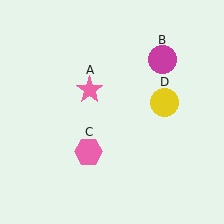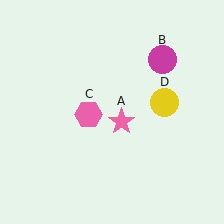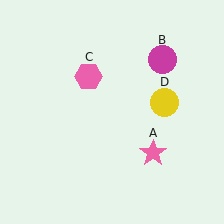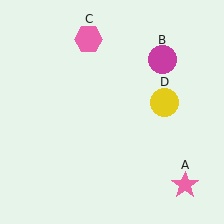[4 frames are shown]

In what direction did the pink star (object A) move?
The pink star (object A) moved down and to the right.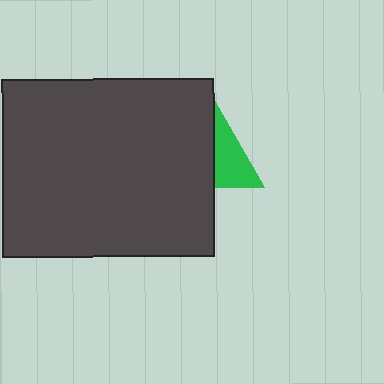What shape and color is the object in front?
The object in front is a dark gray rectangle.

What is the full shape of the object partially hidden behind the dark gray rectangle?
The partially hidden object is a green triangle.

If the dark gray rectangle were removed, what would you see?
You would see the complete green triangle.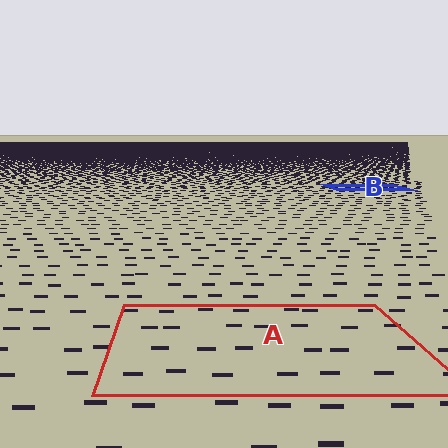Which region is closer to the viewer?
Region A is closer. The texture elements there are larger and more spread out.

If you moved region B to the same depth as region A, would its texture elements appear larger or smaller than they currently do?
They would appear larger. At a closer depth, the same texture elements are projected at a bigger on-screen size.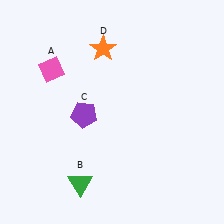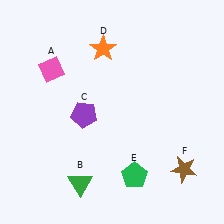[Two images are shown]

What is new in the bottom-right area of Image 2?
A green pentagon (E) was added in the bottom-right area of Image 2.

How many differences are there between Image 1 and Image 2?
There are 2 differences between the two images.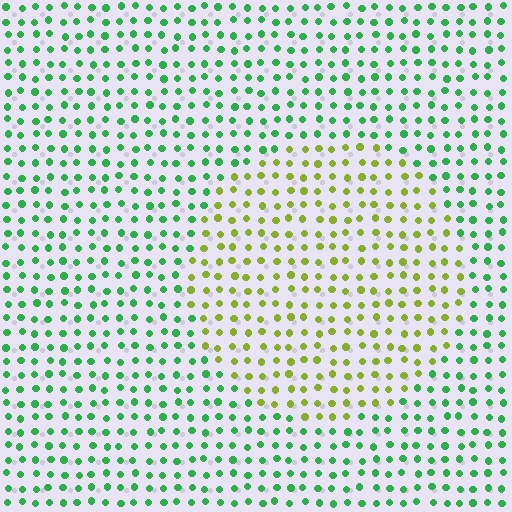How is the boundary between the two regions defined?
The boundary is defined purely by a slight shift in hue (about 56 degrees). Spacing, size, and orientation are identical on both sides.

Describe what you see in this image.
The image is filled with small green elements in a uniform arrangement. A circle-shaped region is visible where the elements are tinted to a slightly different hue, forming a subtle color boundary.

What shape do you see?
I see a circle.